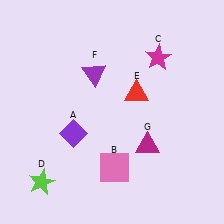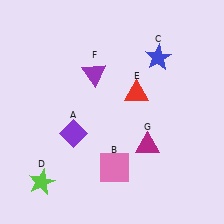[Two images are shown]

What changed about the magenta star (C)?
In Image 1, C is magenta. In Image 2, it changed to blue.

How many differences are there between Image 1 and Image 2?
There is 1 difference between the two images.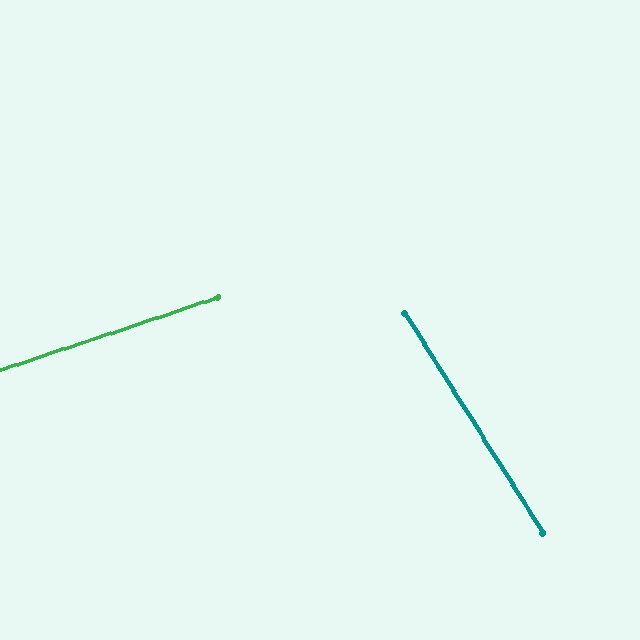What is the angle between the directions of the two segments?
Approximately 76 degrees.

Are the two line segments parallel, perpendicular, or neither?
Neither parallel nor perpendicular — they differ by about 76°.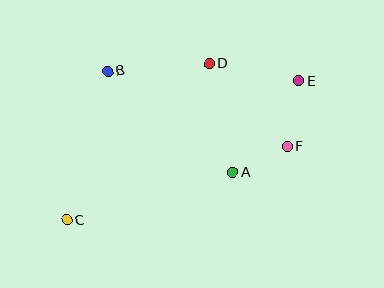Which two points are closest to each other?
Points A and F are closest to each other.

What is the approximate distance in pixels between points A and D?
The distance between A and D is approximately 111 pixels.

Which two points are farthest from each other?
Points C and E are farthest from each other.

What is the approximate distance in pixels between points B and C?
The distance between B and C is approximately 154 pixels.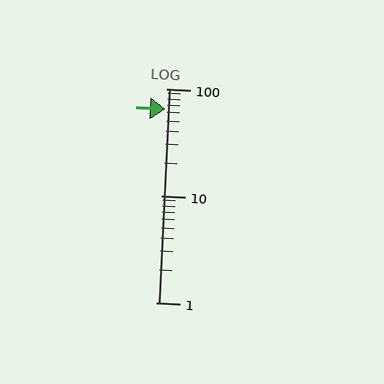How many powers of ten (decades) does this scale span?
The scale spans 2 decades, from 1 to 100.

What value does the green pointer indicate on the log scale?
The pointer indicates approximately 65.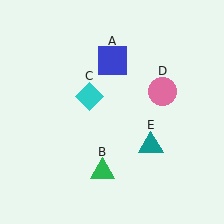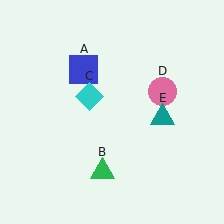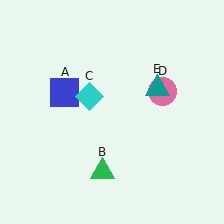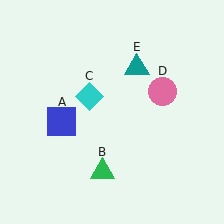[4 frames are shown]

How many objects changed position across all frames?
2 objects changed position: blue square (object A), teal triangle (object E).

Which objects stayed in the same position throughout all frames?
Green triangle (object B) and cyan diamond (object C) and pink circle (object D) remained stationary.